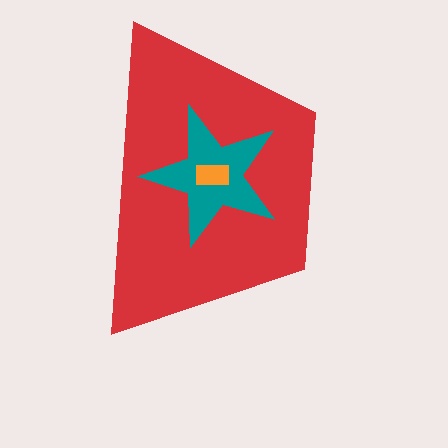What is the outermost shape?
The red trapezoid.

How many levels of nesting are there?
3.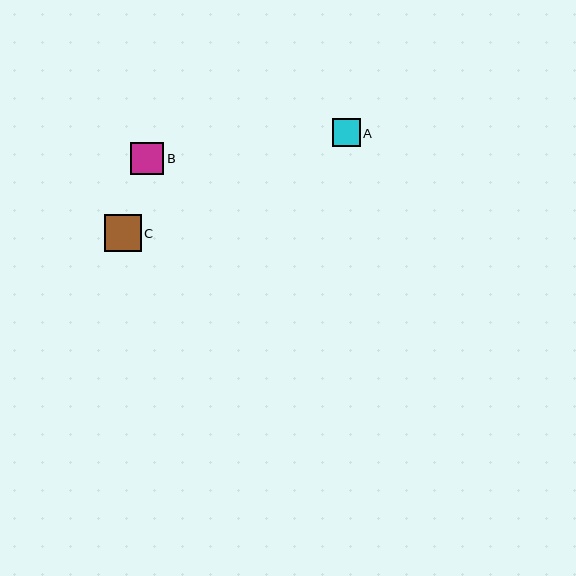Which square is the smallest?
Square A is the smallest with a size of approximately 28 pixels.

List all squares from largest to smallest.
From largest to smallest: C, B, A.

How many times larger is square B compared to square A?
Square B is approximately 1.2 times the size of square A.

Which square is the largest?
Square C is the largest with a size of approximately 37 pixels.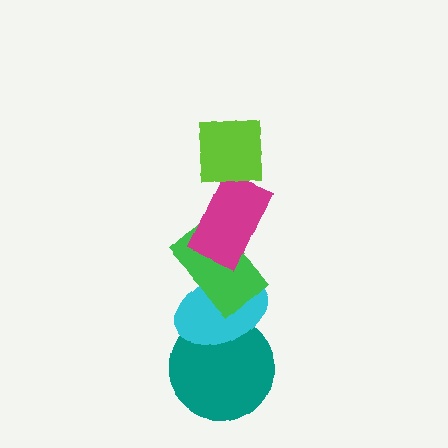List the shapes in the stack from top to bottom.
From top to bottom: the lime square, the magenta rectangle, the green rectangle, the cyan ellipse, the teal circle.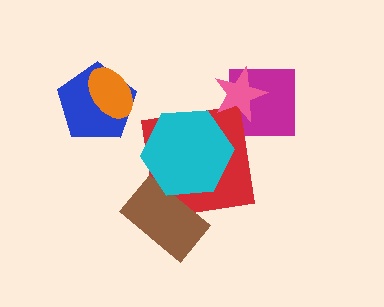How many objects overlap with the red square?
2 objects overlap with the red square.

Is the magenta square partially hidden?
Yes, it is partially covered by another shape.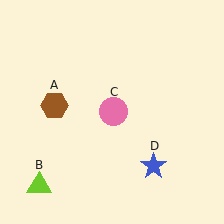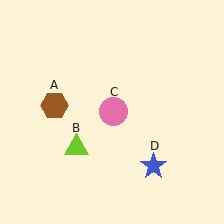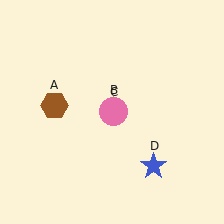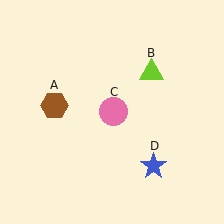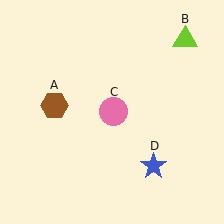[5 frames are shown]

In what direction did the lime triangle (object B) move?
The lime triangle (object B) moved up and to the right.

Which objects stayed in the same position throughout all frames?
Brown hexagon (object A) and pink circle (object C) and blue star (object D) remained stationary.